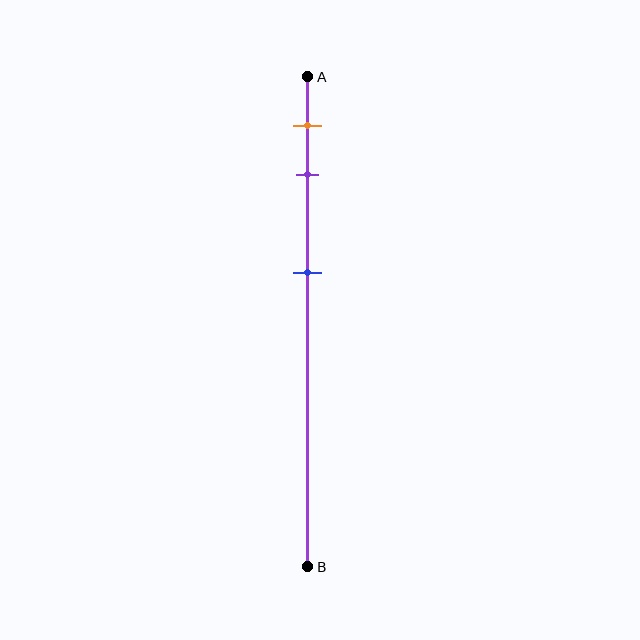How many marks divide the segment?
There are 3 marks dividing the segment.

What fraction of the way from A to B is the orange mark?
The orange mark is approximately 10% (0.1) of the way from A to B.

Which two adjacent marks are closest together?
The orange and purple marks are the closest adjacent pair.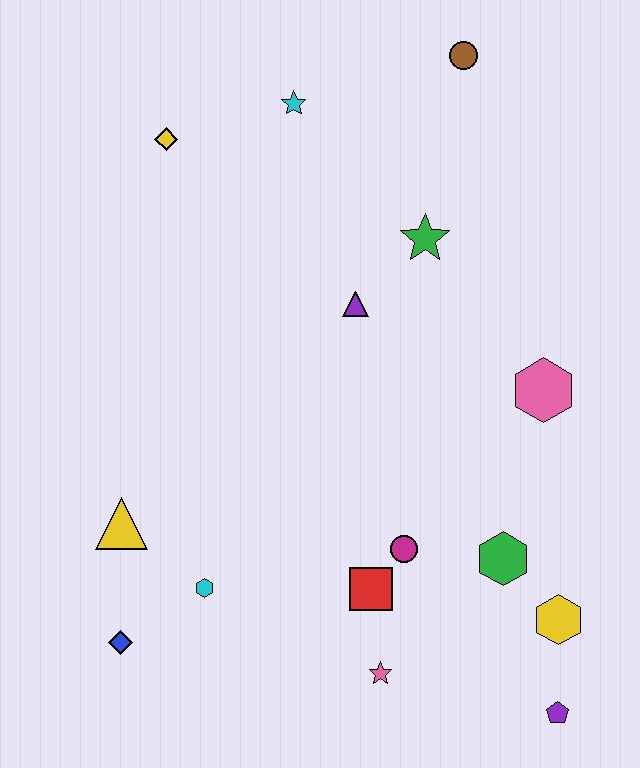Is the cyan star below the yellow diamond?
No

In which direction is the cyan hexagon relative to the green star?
The cyan hexagon is below the green star.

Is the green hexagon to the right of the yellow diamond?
Yes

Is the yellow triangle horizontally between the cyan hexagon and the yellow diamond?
No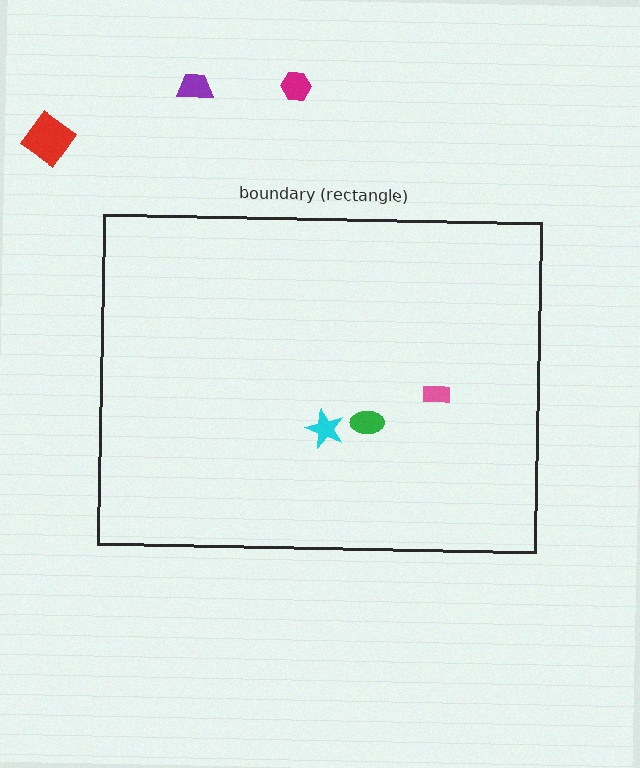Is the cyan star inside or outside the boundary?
Inside.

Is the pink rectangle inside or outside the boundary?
Inside.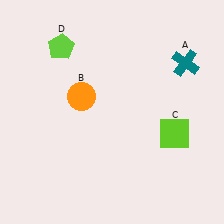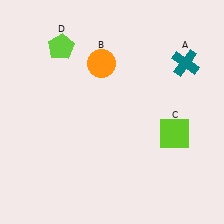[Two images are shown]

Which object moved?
The orange circle (B) moved up.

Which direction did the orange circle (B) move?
The orange circle (B) moved up.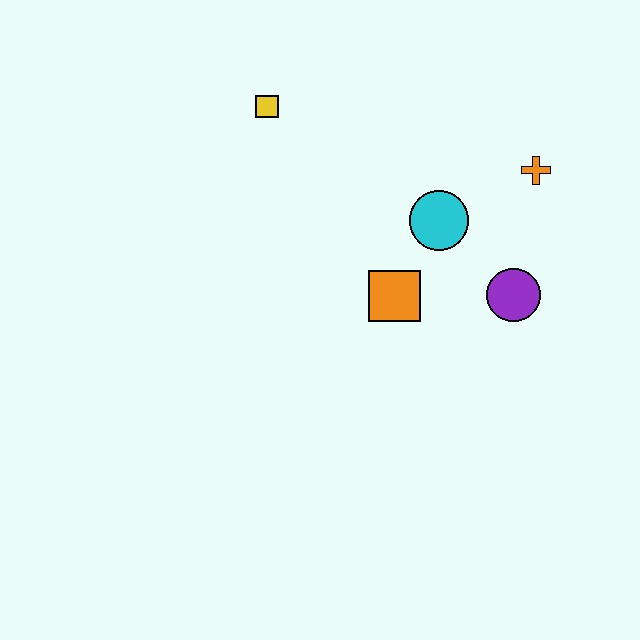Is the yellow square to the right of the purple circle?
No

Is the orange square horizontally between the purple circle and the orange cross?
No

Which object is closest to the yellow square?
The cyan circle is closest to the yellow square.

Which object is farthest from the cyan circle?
The yellow square is farthest from the cyan circle.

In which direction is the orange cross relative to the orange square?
The orange cross is to the right of the orange square.